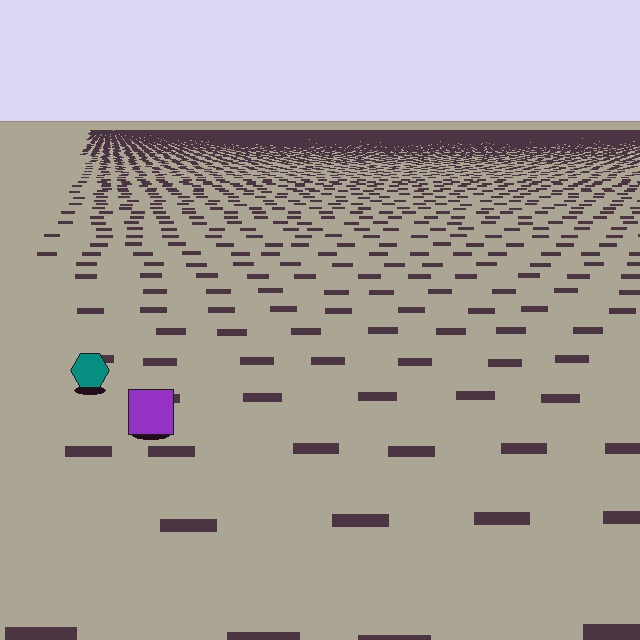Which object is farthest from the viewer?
The teal hexagon is farthest from the viewer. It appears smaller and the ground texture around it is denser.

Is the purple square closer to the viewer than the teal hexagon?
Yes. The purple square is closer — you can tell from the texture gradient: the ground texture is coarser near it.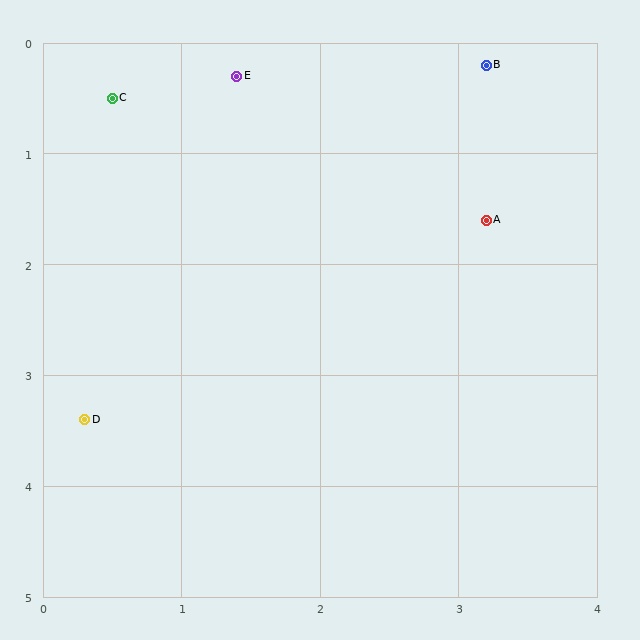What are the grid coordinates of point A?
Point A is at approximately (3.2, 1.6).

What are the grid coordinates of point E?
Point E is at approximately (1.4, 0.3).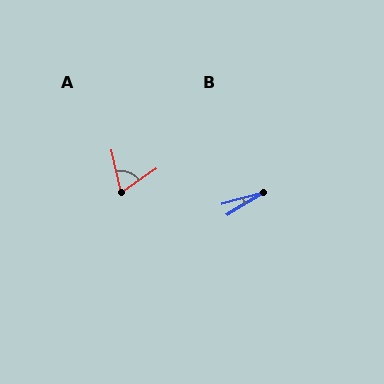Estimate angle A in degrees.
Approximately 67 degrees.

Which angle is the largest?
A, at approximately 67 degrees.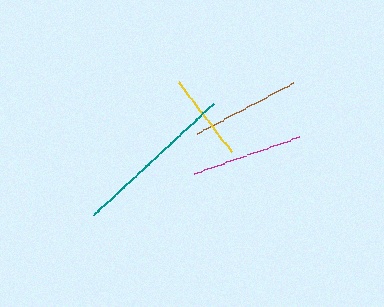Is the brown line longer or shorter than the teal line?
The teal line is longer than the brown line.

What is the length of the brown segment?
The brown segment is approximately 108 pixels long.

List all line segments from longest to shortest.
From longest to shortest: teal, magenta, brown, yellow.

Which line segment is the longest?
The teal line is the longest at approximately 163 pixels.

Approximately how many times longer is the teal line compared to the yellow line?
The teal line is approximately 1.9 times the length of the yellow line.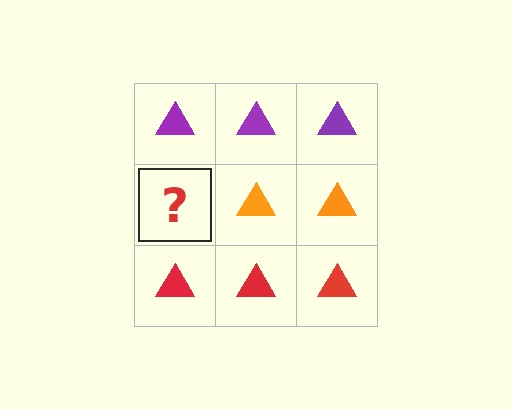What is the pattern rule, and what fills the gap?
The rule is that each row has a consistent color. The gap should be filled with an orange triangle.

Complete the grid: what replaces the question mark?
The question mark should be replaced with an orange triangle.